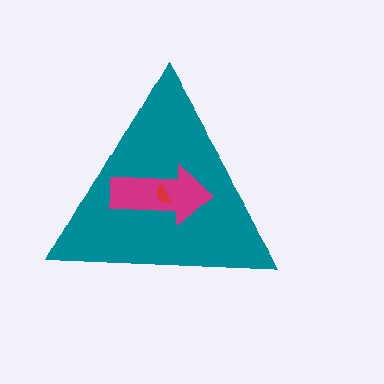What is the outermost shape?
The teal triangle.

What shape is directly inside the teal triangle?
The magenta arrow.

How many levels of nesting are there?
3.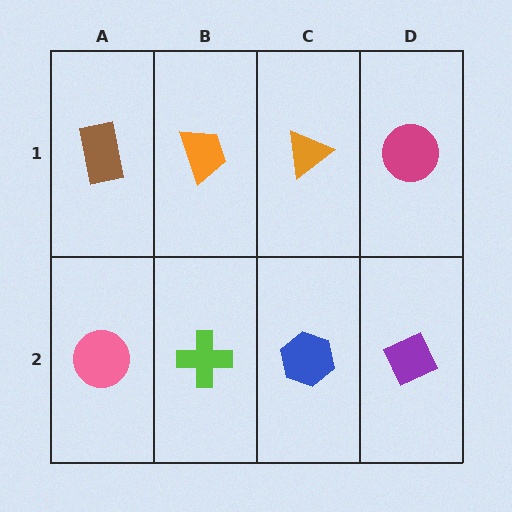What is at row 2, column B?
A lime cross.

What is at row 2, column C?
A blue hexagon.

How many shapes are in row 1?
4 shapes.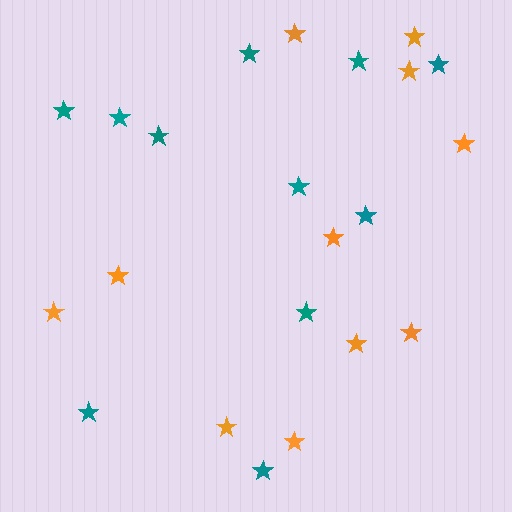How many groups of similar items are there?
There are 2 groups: one group of orange stars (11) and one group of teal stars (11).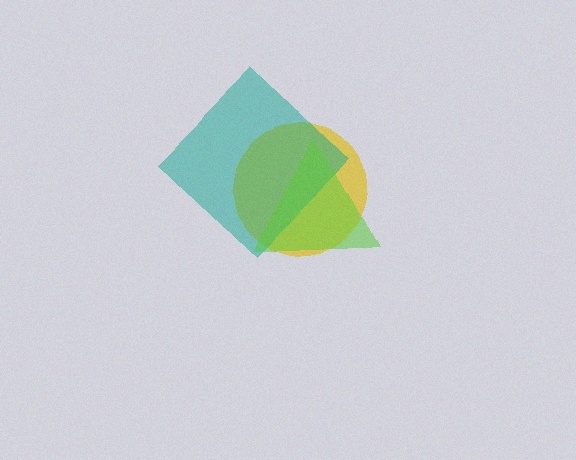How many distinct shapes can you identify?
There are 3 distinct shapes: a yellow circle, a teal diamond, a lime triangle.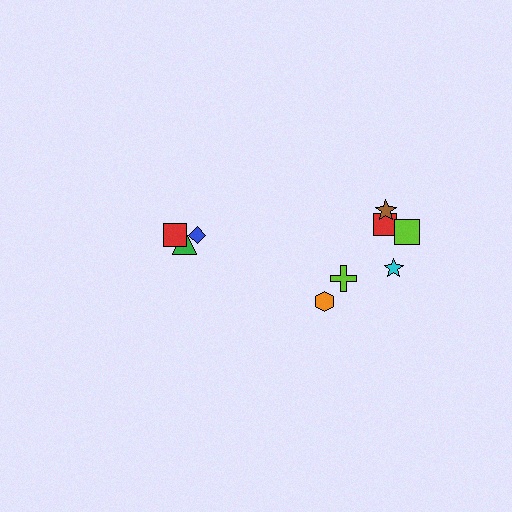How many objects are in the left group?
There are 3 objects.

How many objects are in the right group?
There are 6 objects.